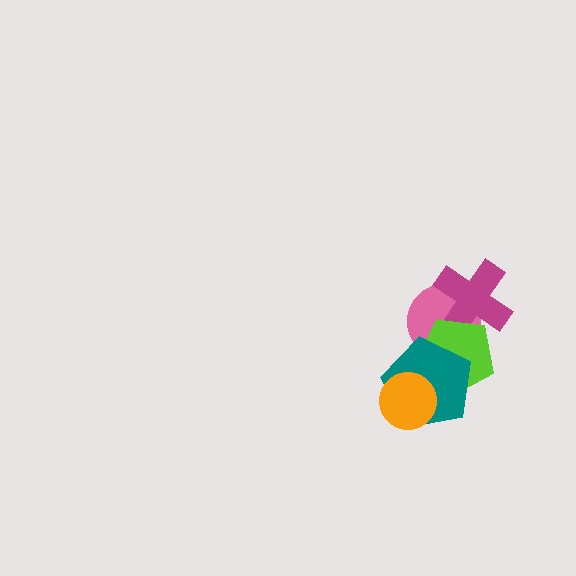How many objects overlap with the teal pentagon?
3 objects overlap with the teal pentagon.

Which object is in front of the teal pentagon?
The orange circle is in front of the teal pentagon.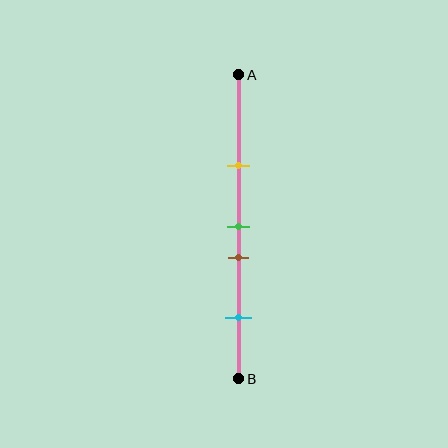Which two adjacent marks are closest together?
The green and brown marks are the closest adjacent pair.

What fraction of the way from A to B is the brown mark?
The brown mark is approximately 60% (0.6) of the way from A to B.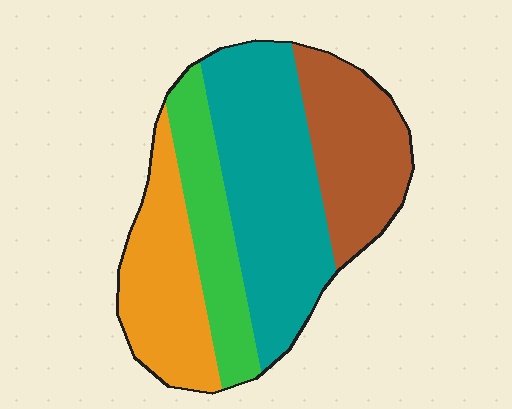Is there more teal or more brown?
Teal.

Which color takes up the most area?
Teal, at roughly 35%.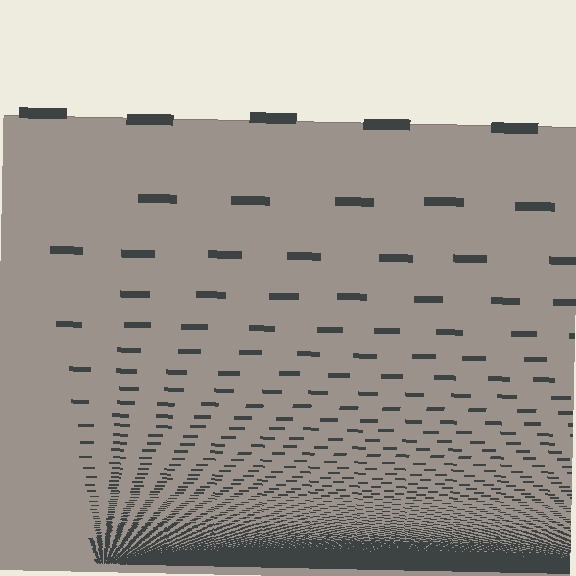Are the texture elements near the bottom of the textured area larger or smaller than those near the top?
Smaller. The gradient is inverted — elements near the bottom are smaller and denser.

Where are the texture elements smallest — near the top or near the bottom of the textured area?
Near the bottom.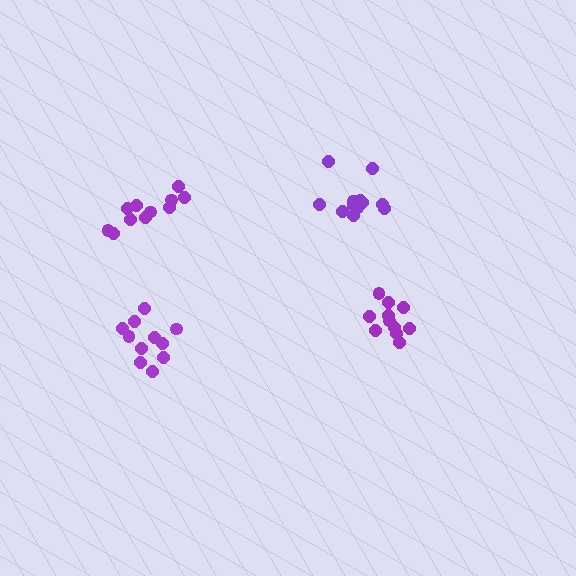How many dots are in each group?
Group 1: 11 dots, Group 2: 11 dots, Group 3: 13 dots, Group 4: 11 dots (46 total).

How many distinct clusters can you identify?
There are 4 distinct clusters.